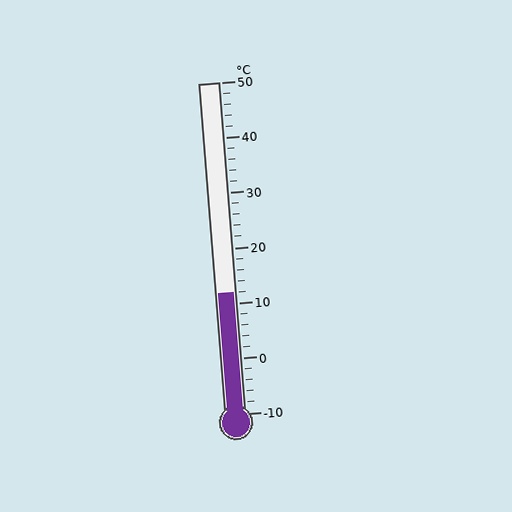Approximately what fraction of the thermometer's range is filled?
The thermometer is filled to approximately 35% of its range.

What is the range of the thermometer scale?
The thermometer scale ranges from -10°C to 50°C.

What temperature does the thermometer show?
The thermometer shows approximately 12°C.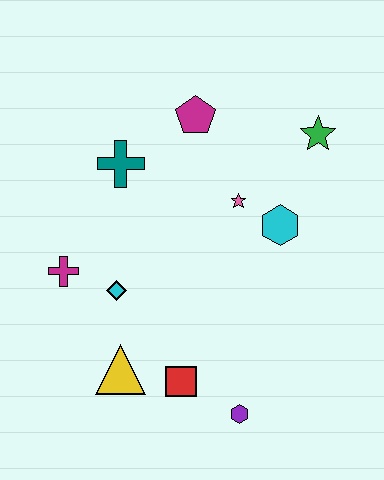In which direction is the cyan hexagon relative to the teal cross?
The cyan hexagon is to the right of the teal cross.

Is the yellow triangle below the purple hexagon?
No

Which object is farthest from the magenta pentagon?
The purple hexagon is farthest from the magenta pentagon.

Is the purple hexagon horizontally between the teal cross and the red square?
No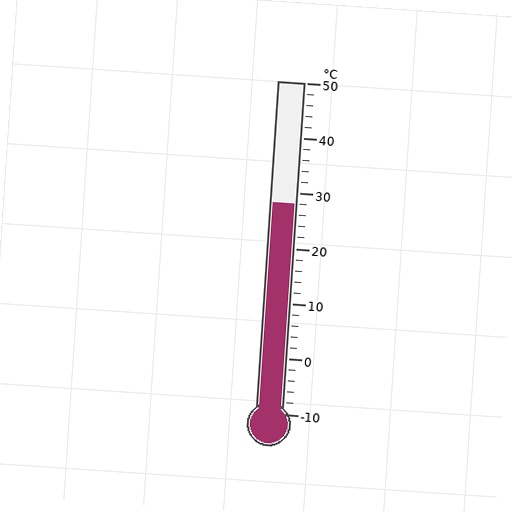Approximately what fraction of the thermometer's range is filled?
The thermometer is filled to approximately 65% of its range.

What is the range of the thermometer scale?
The thermometer scale ranges from -10°C to 50°C.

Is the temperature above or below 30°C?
The temperature is below 30°C.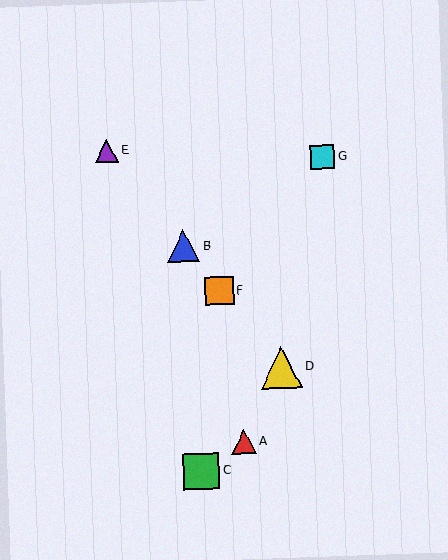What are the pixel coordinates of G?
Object G is at (322, 157).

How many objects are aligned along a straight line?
4 objects (B, D, E, F) are aligned along a straight line.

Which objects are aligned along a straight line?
Objects B, D, E, F are aligned along a straight line.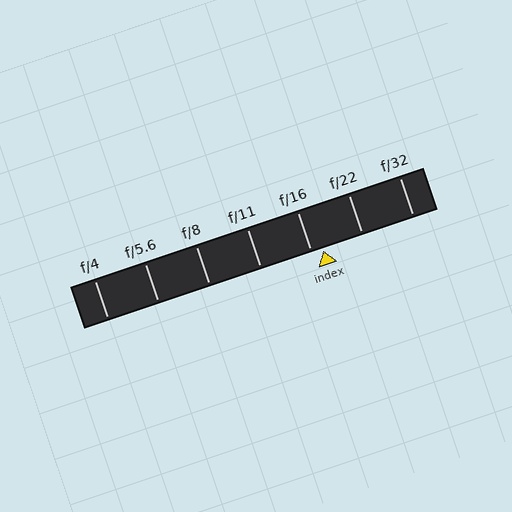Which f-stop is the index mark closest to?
The index mark is closest to f/16.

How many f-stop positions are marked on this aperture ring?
There are 7 f-stop positions marked.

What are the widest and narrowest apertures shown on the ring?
The widest aperture shown is f/4 and the narrowest is f/32.